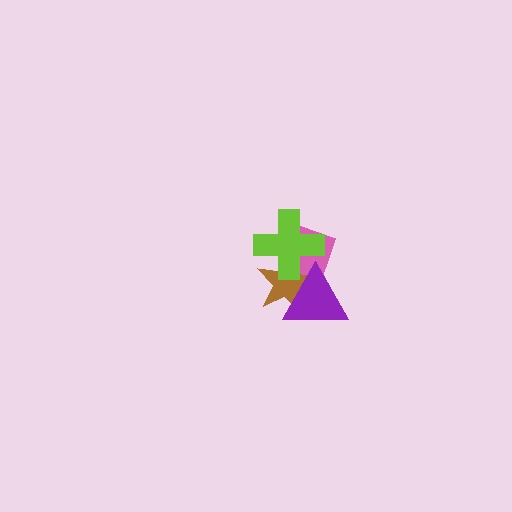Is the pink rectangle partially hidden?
Yes, it is partially covered by another shape.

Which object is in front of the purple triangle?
The lime cross is in front of the purple triangle.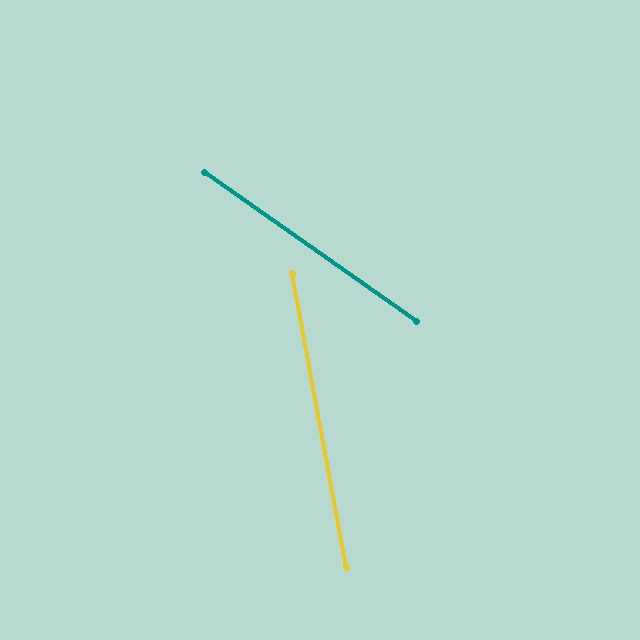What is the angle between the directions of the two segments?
Approximately 45 degrees.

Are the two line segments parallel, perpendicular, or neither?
Neither parallel nor perpendicular — they differ by about 45°.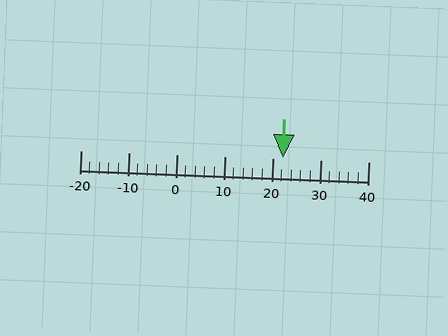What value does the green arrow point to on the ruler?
The green arrow points to approximately 22.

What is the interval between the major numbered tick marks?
The major tick marks are spaced 10 units apart.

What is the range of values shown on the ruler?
The ruler shows values from -20 to 40.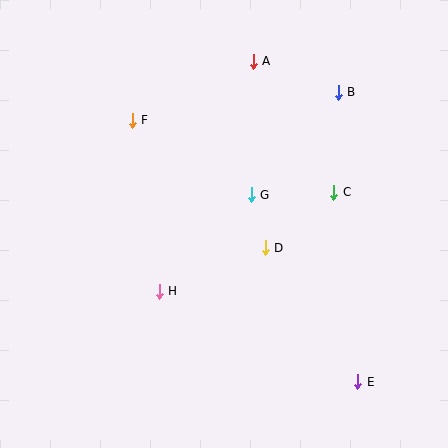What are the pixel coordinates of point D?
Point D is at (265, 248).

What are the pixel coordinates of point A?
Point A is at (253, 61).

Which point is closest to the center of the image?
Point G at (251, 195) is closest to the center.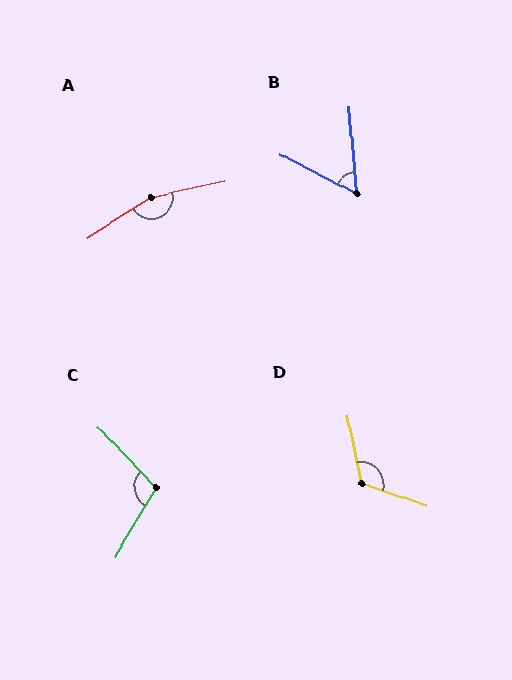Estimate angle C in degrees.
Approximately 106 degrees.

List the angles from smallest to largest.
B (58°), C (106°), D (122°), A (159°).